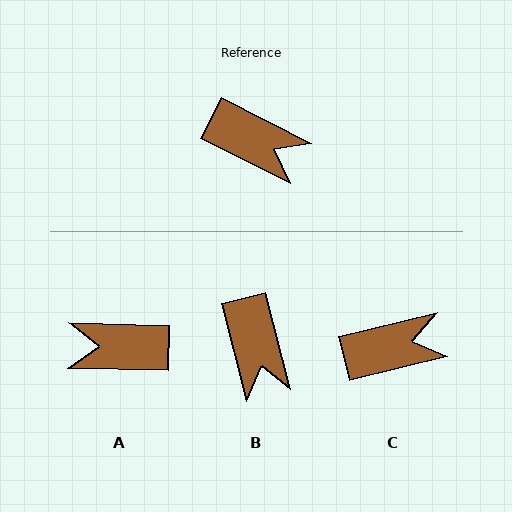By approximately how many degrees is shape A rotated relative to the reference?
Approximately 155 degrees clockwise.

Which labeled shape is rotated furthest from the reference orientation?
A, about 155 degrees away.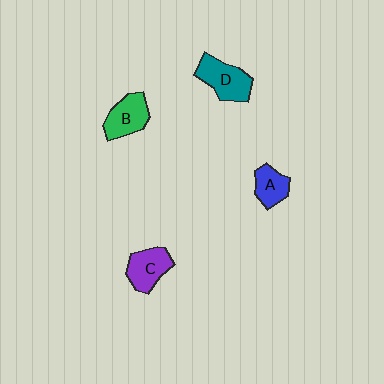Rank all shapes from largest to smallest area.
From largest to smallest: D (teal), B (green), C (purple), A (blue).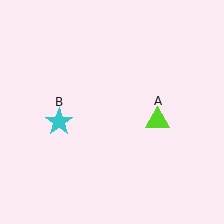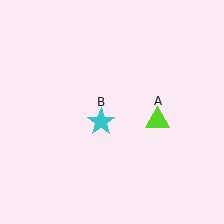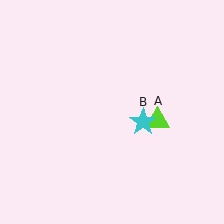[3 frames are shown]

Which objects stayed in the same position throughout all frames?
Lime triangle (object A) remained stationary.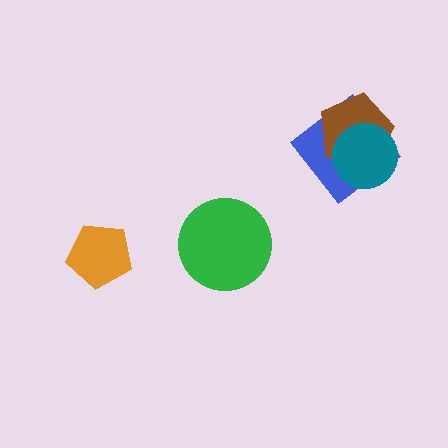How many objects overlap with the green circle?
0 objects overlap with the green circle.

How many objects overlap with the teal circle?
2 objects overlap with the teal circle.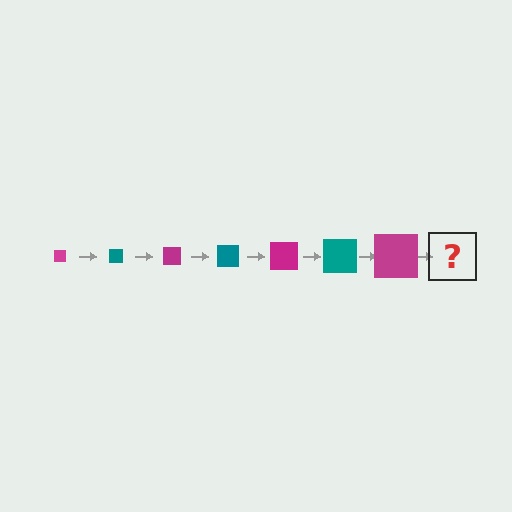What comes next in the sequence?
The next element should be a teal square, larger than the previous one.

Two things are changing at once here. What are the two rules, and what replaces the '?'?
The two rules are that the square grows larger each step and the color cycles through magenta and teal. The '?' should be a teal square, larger than the previous one.